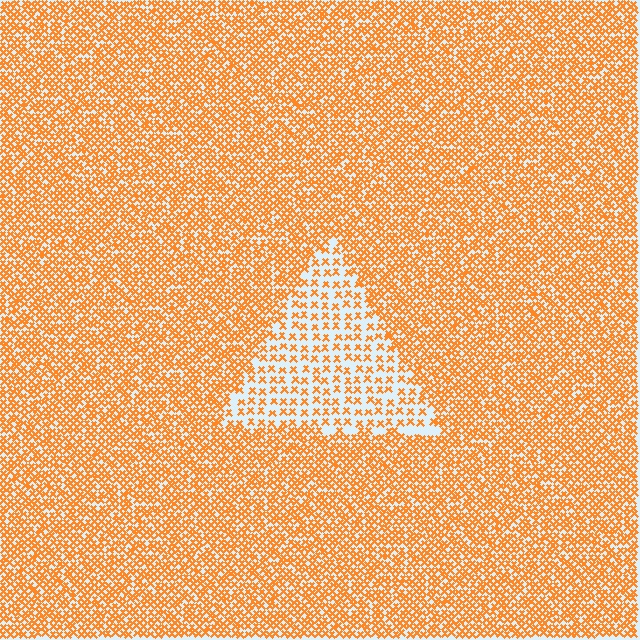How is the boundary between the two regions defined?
The boundary is defined by a change in element density (approximately 2.3x ratio). All elements are the same color, size, and shape.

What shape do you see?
I see a triangle.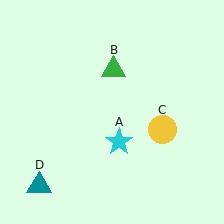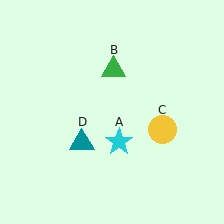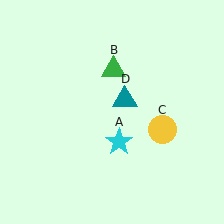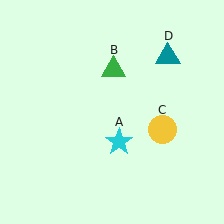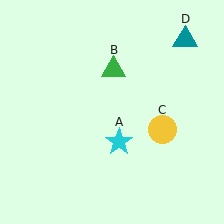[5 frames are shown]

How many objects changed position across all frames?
1 object changed position: teal triangle (object D).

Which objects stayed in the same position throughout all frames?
Cyan star (object A) and green triangle (object B) and yellow circle (object C) remained stationary.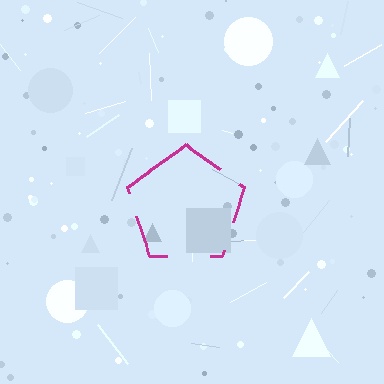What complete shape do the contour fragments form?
The contour fragments form a pentagon.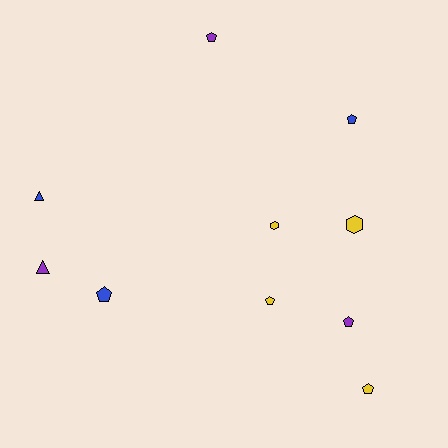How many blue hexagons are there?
There are no blue hexagons.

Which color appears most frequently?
Yellow, with 4 objects.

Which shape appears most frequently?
Pentagon, with 6 objects.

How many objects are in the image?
There are 10 objects.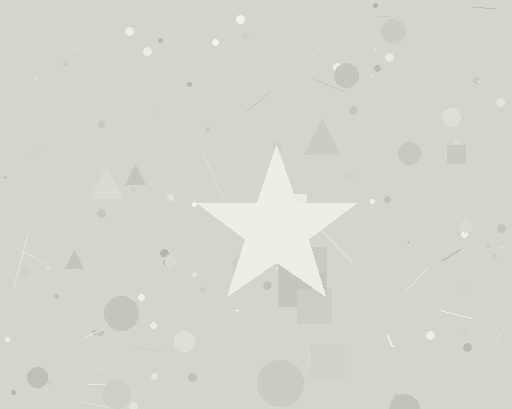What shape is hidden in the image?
A star is hidden in the image.